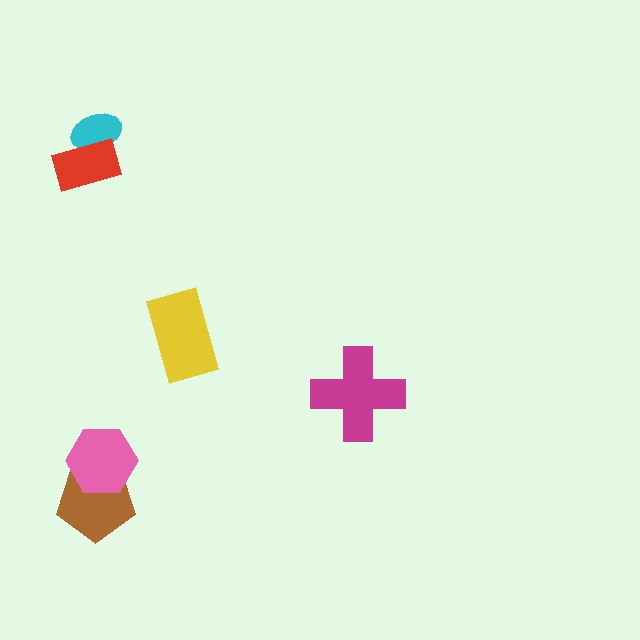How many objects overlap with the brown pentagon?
1 object overlaps with the brown pentagon.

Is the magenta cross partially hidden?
No, no other shape covers it.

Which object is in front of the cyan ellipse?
The red rectangle is in front of the cyan ellipse.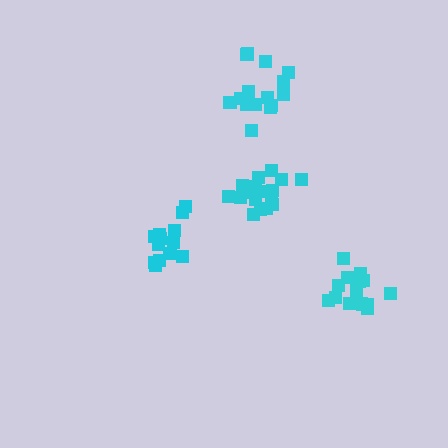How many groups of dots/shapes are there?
There are 4 groups.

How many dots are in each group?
Group 1: 17 dots, Group 2: 14 dots, Group 3: 18 dots, Group 4: 15 dots (64 total).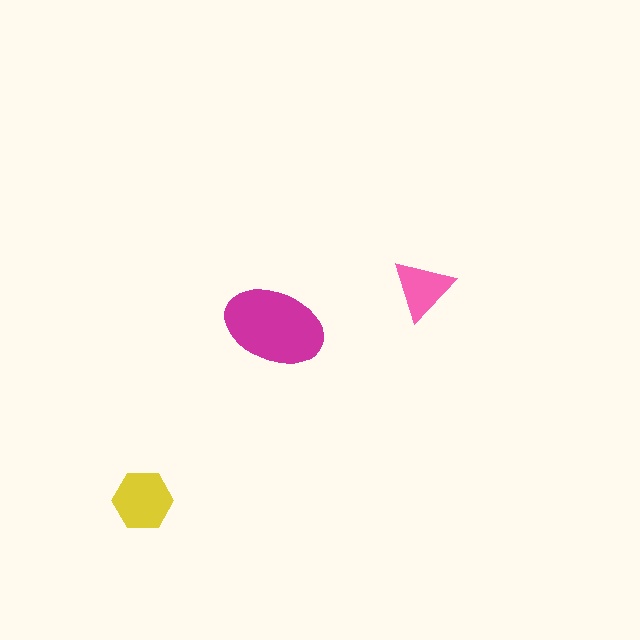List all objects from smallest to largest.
The pink triangle, the yellow hexagon, the magenta ellipse.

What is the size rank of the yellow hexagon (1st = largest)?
2nd.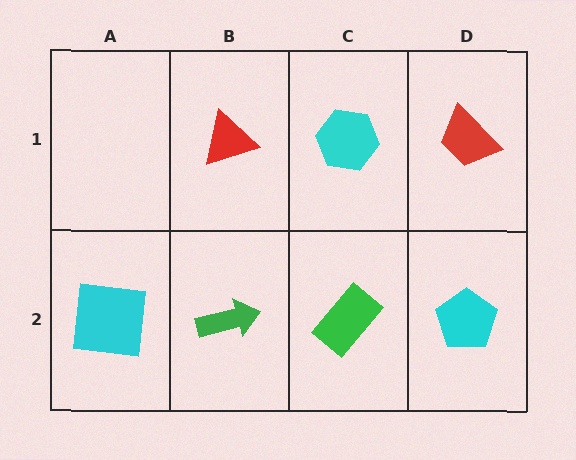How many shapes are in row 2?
4 shapes.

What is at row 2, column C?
A green rectangle.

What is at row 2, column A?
A cyan square.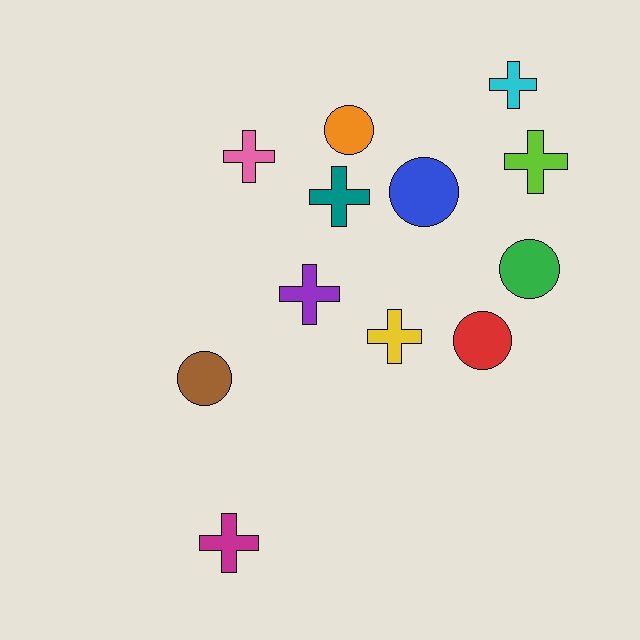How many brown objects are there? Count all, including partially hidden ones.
There is 1 brown object.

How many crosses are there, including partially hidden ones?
There are 7 crosses.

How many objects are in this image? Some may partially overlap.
There are 12 objects.